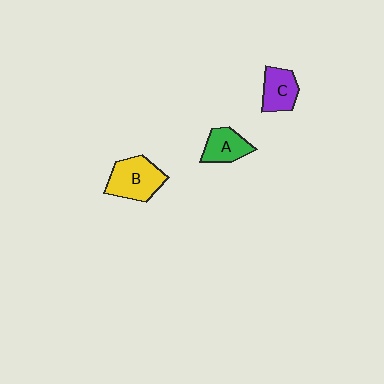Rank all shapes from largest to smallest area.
From largest to smallest: B (yellow), C (purple), A (green).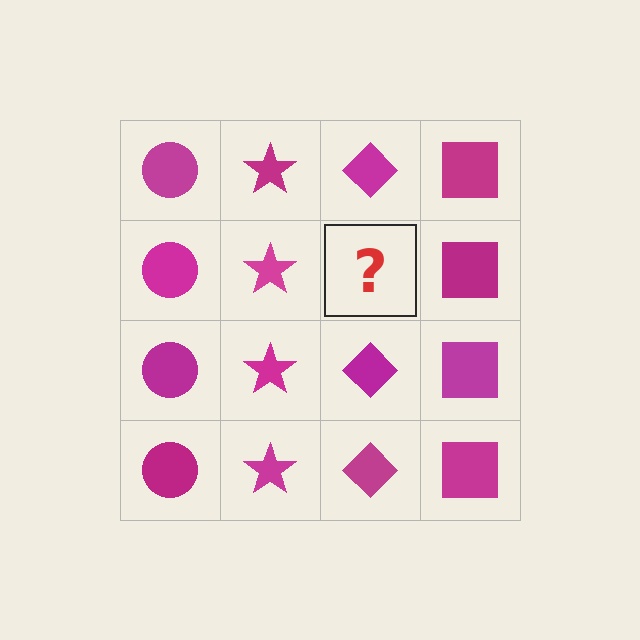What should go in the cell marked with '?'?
The missing cell should contain a magenta diamond.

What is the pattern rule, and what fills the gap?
The rule is that each column has a consistent shape. The gap should be filled with a magenta diamond.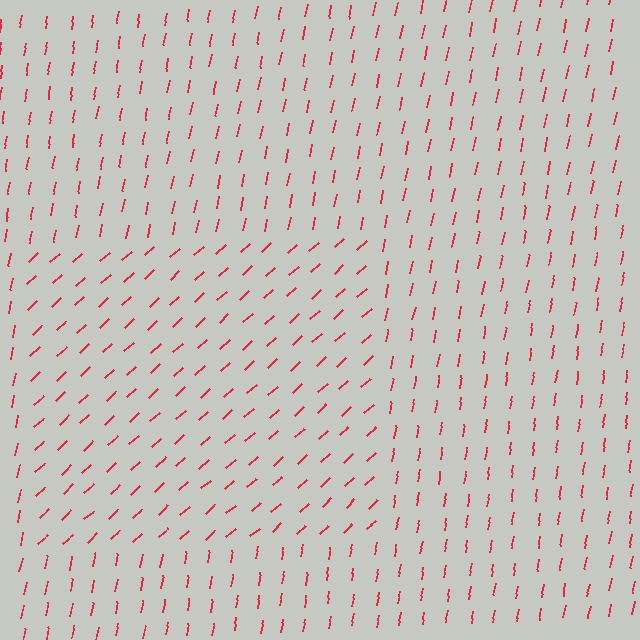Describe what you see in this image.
The image is filled with small red line segments. A rectangle region in the image has lines oriented differently from the surrounding lines, creating a visible texture boundary.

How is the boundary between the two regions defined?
The boundary is defined purely by a change in line orientation (approximately 36 degrees difference). All lines are the same color and thickness.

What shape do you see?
I see a rectangle.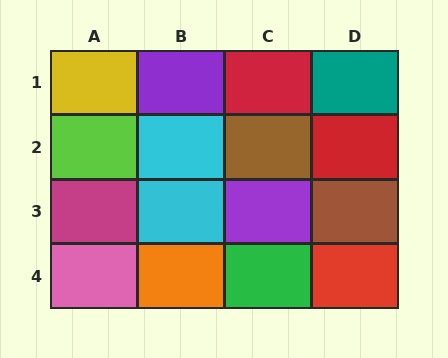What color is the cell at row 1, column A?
Yellow.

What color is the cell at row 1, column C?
Red.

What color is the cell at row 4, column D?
Red.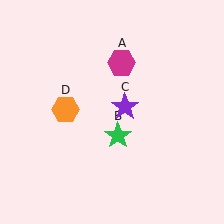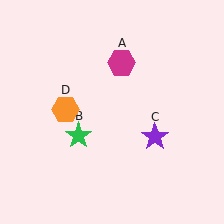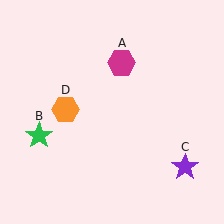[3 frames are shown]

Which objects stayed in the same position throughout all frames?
Magenta hexagon (object A) and orange hexagon (object D) remained stationary.